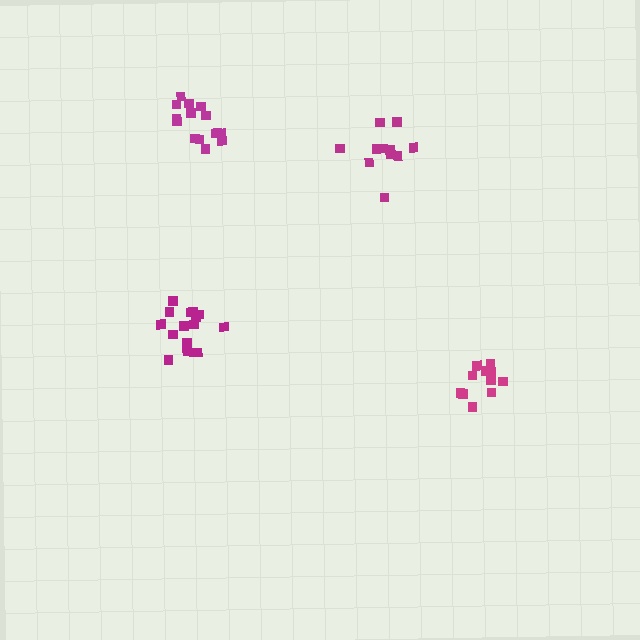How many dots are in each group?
Group 1: 11 dots, Group 2: 16 dots, Group 3: 12 dots, Group 4: 16 dots (55 total).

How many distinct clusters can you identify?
There are 4 distinct clusters.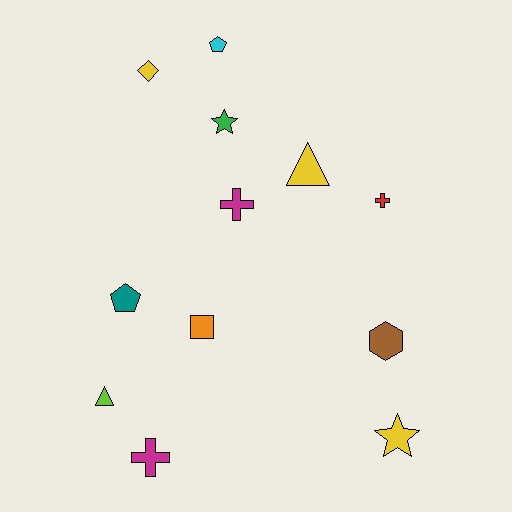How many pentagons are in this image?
There are 2 pentagons.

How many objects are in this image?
There are 12 objects.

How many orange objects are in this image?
There is 1 orange object.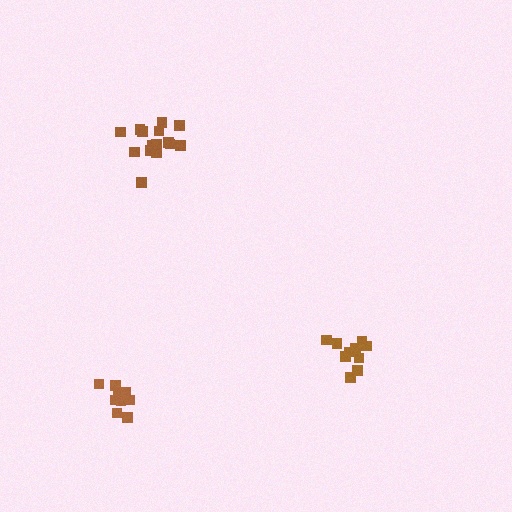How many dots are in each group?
Group 1: 9 dots, Group 2: 15 dots, Group 3: 10 dots (34 total).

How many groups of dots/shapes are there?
There are 3 groups.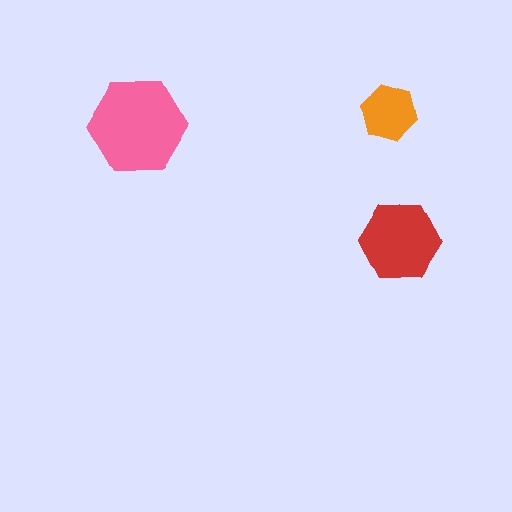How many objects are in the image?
There are 3 objects in the image.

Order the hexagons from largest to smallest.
the pink one, the red one, the orange one.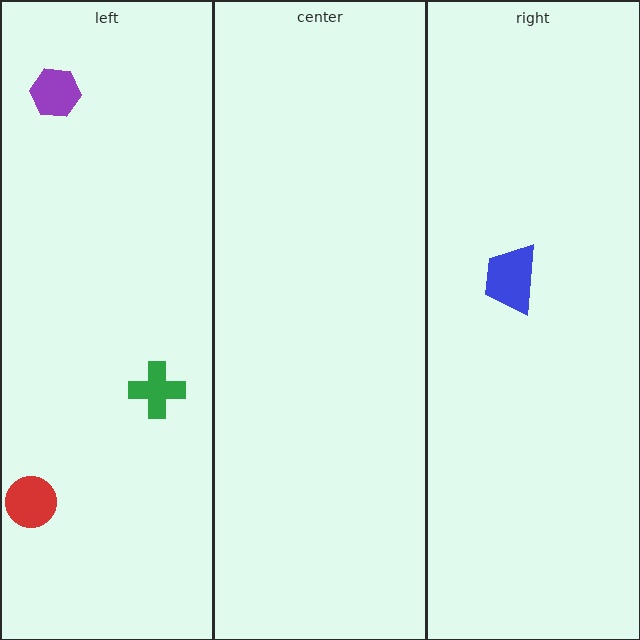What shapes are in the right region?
The blue trapezoid.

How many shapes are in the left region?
3.